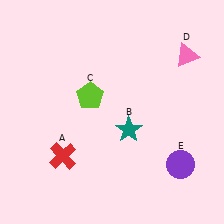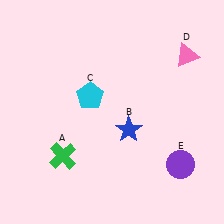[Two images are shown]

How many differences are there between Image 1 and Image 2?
There are 3 differences between the two images.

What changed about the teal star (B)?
In Image 1, B is teal. In Image 2, it changed to blue.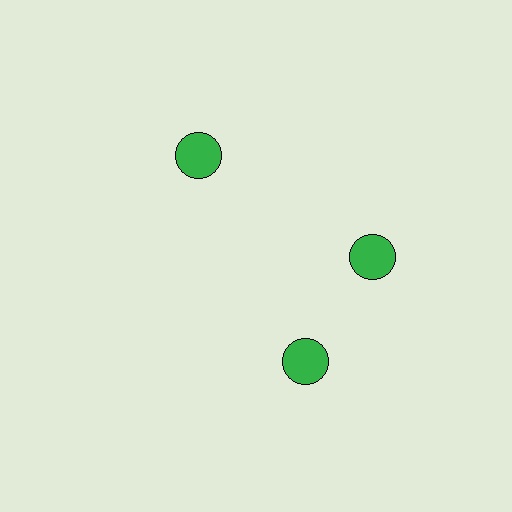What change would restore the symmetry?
The symmetry would be restored by rotating it back into even spacing with its neighbors so that all 3 circles sit at equal angles and equal distance from the center.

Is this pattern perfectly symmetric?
No. The 3 green circles are arranged in a ring, but one element near the 7 o'clock position is rotated out of alignment along the ring, breaking the 3-fold rotational symmetry.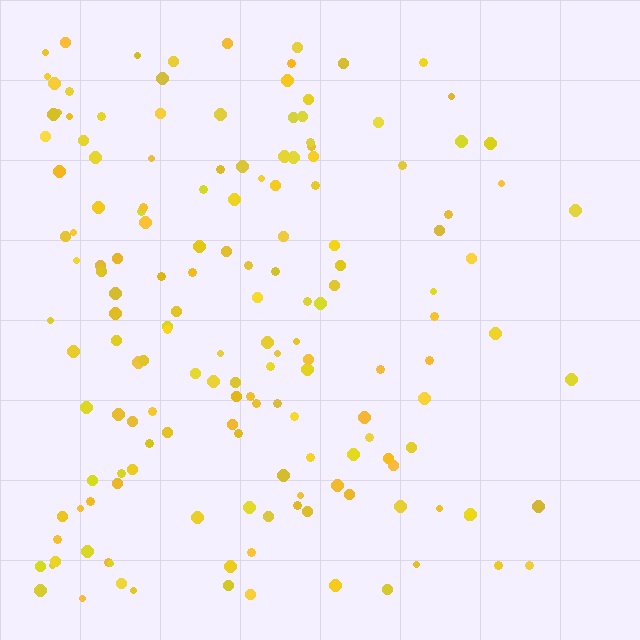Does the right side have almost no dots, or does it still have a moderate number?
Still a moderate number, just noticeably fewer than the left.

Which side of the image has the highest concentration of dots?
The left.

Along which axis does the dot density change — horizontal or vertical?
Horizontal.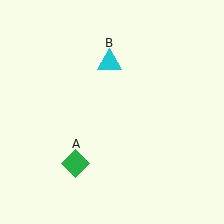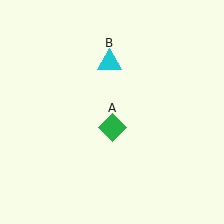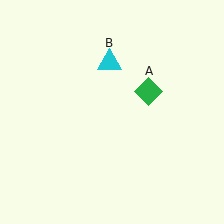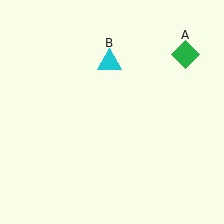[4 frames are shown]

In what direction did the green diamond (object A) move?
The green diamond (object A) moved up and to the right.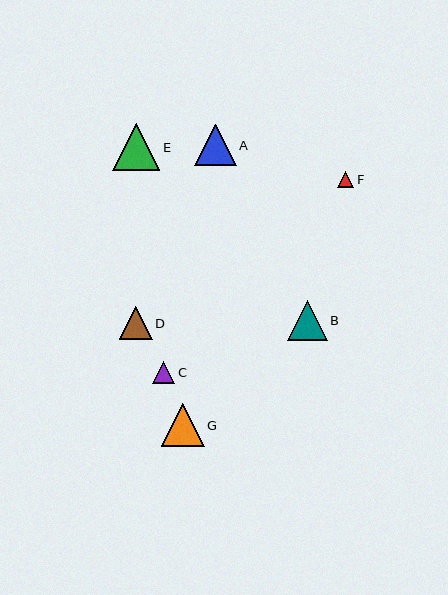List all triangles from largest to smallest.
From largest to smallest: E, G, A, B, D, C, F.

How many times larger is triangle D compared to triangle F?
Triangle D is approximately 2.0 times the size of triangle F.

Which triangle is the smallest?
Triangle F is the smallest with a size of approximately 16 pixels.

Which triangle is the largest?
Triangle E is the largest with a size of approximately 47 pixels.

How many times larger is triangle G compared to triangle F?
Triangle G is approximately 2.6 times the size of triangle F.